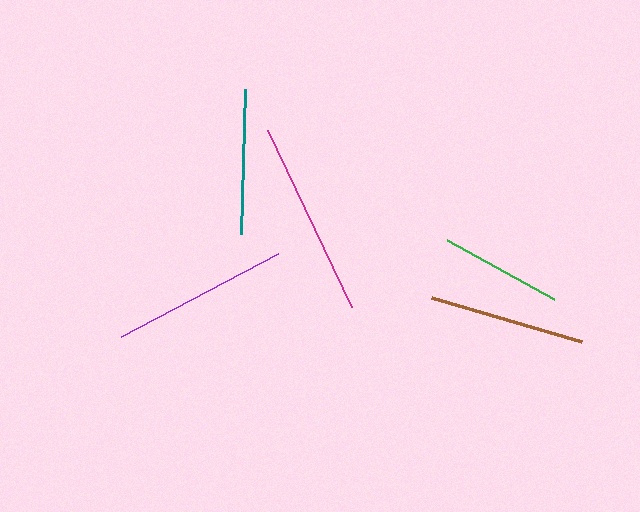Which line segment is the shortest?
The green line is the shortest at approximately 122 pixels.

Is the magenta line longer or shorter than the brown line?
The magenta line is longer than the brown line.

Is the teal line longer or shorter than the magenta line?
The magenta line is longer than the teal line.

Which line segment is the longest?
The magenta line is the longest at approximately 196 pixels.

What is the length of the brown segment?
The brown segment is approximately 156 pixels long.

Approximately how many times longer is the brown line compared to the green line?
The brown line is approximately 1.3 times the length of the green line.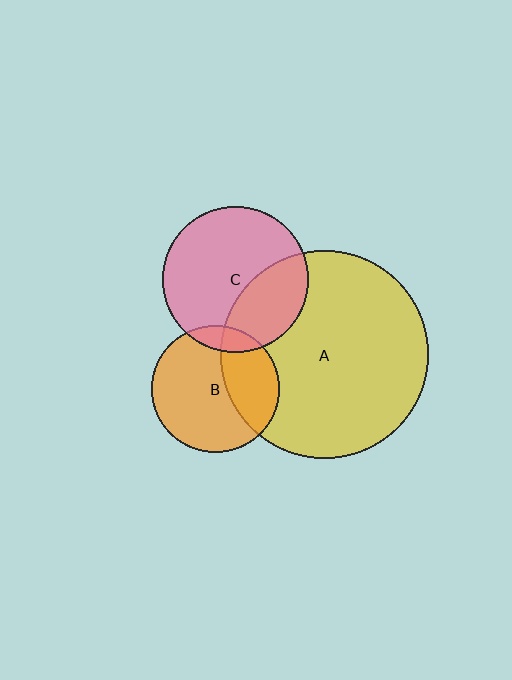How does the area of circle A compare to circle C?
Approximately 2.0 times.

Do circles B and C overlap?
Yes.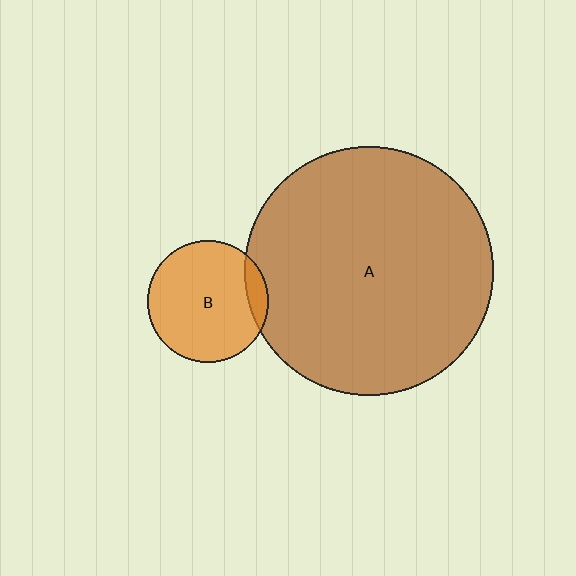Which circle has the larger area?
Circle A (brown).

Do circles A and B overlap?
Yes.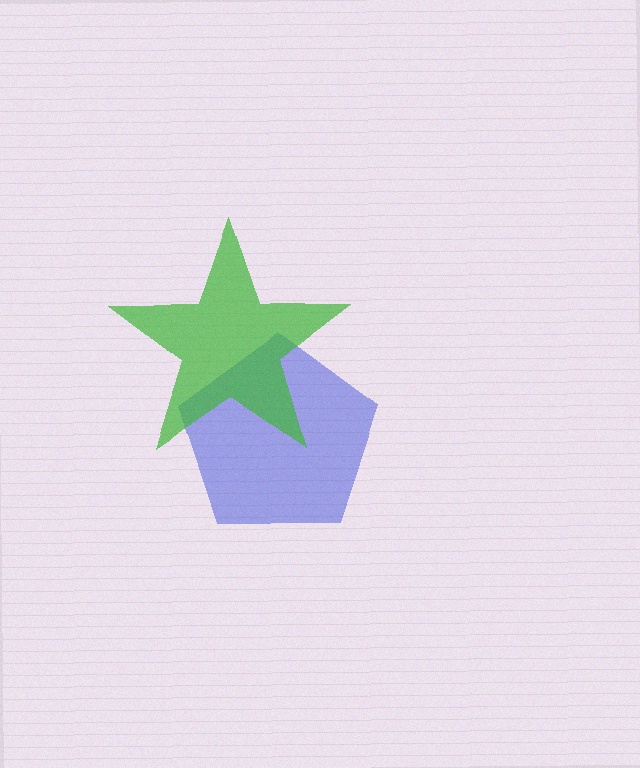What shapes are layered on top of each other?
The layered shapes are: a blue pentagon, a green star.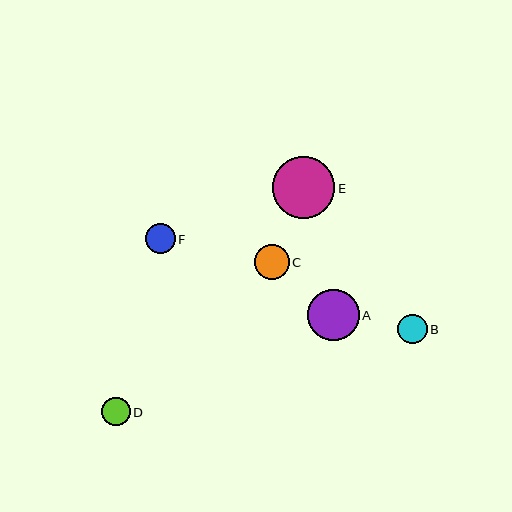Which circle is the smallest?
Circle D is the smallest with a size of approximately 29 pixels.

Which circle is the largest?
Circle E is the largest with a size of approximately 62 pixels.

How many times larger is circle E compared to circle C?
Circle E is approximately 1.8 times the size of circle C.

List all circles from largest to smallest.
From largest to smallest: E, A, C, B, F, D.